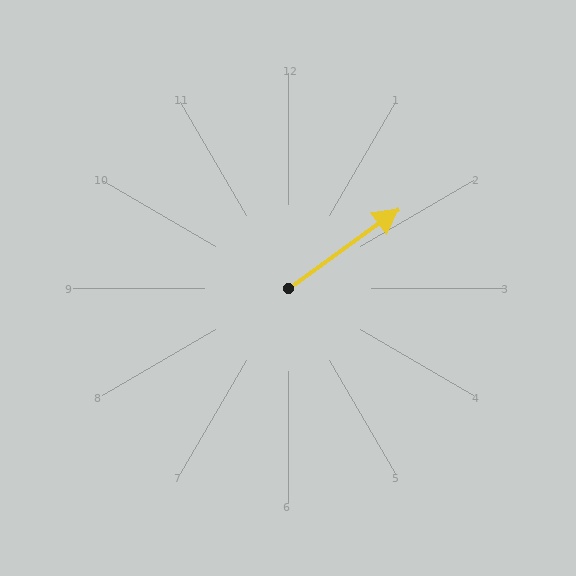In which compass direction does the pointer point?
Northeast.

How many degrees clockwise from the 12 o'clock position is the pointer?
Approximately 54 degrees.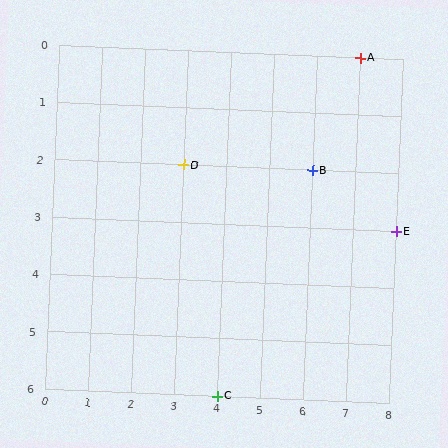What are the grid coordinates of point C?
Point C is at grid coordinates (4, 6).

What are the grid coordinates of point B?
Point B is at grid coordinates (6, 2).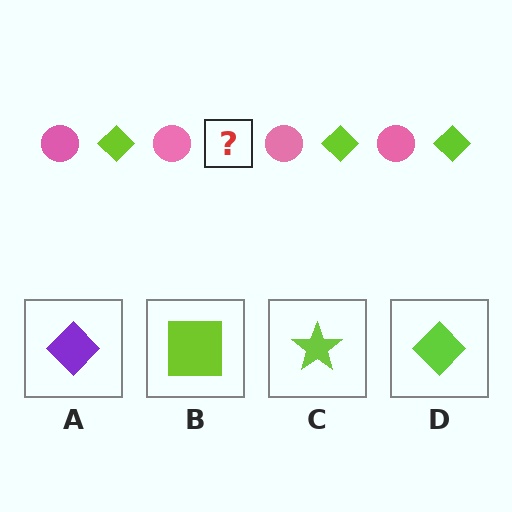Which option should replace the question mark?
Option D.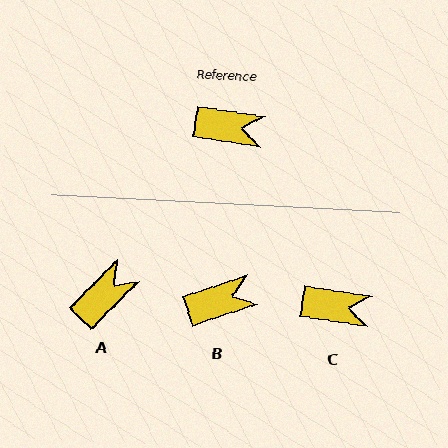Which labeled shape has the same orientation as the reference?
C.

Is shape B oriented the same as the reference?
No, it is off by about 27 degrees.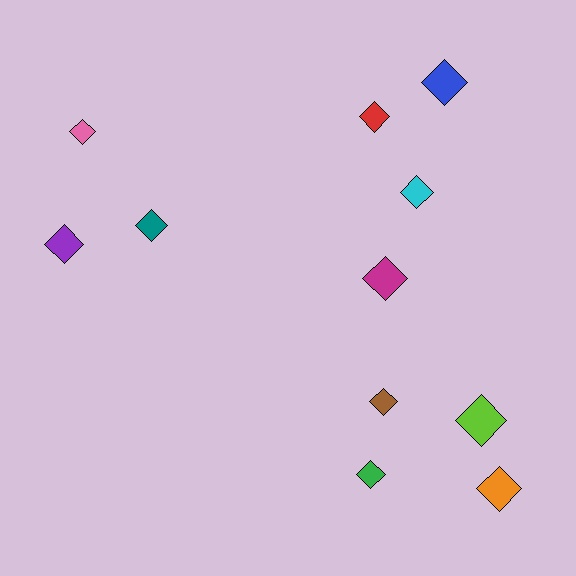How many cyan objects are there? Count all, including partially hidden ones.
There is 1 cyan object.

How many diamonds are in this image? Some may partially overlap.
There are 11 diamonds.